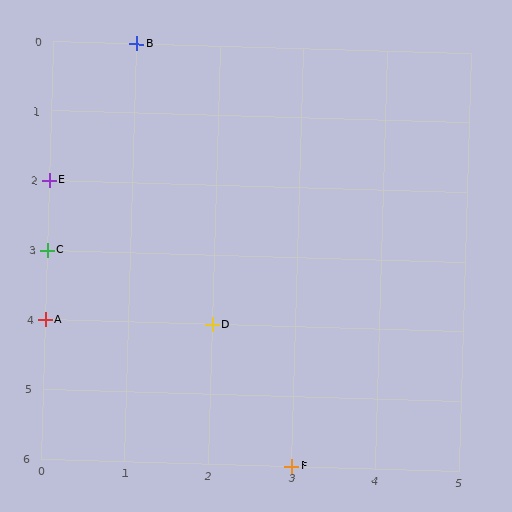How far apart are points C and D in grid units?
Points C and D are 2 columns and 1 row apart (about 2.2 grid units diagonally).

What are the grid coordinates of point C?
Point C is at grid coordinates (0, 3).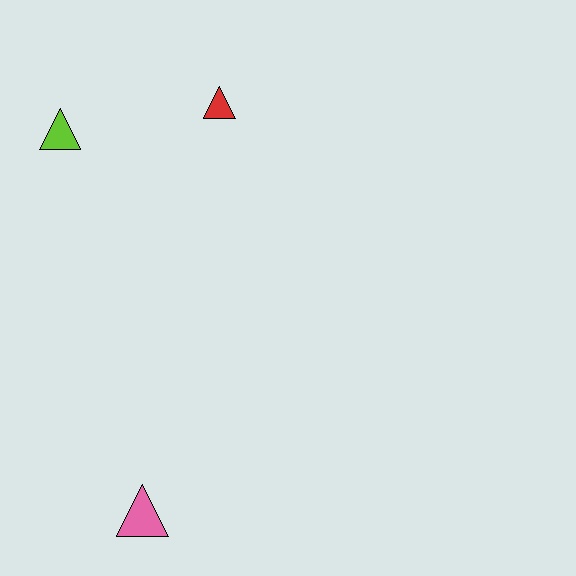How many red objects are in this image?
There is 1 red object.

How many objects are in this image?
There are 3 objects.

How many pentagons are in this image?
There are no pentagons.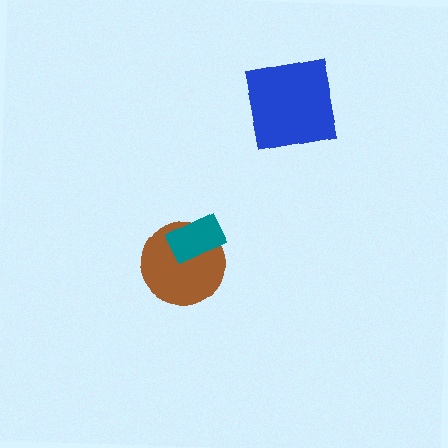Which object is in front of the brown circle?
The teal rectangle is in front of the brown circle.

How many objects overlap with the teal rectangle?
1 object overlaps with the teal rectangle.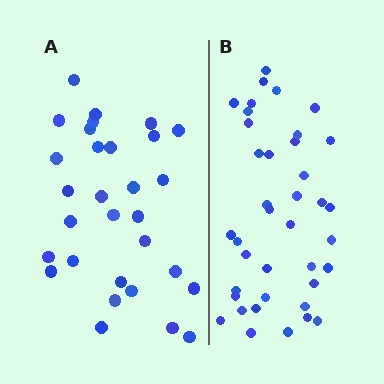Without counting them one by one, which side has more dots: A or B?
Region B (the right region) has more dots.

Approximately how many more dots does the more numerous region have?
Region B has roughly 8 or so more dots than region A.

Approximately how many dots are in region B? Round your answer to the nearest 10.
About 40 dots. (The exact count is 39, which rounds to 40.)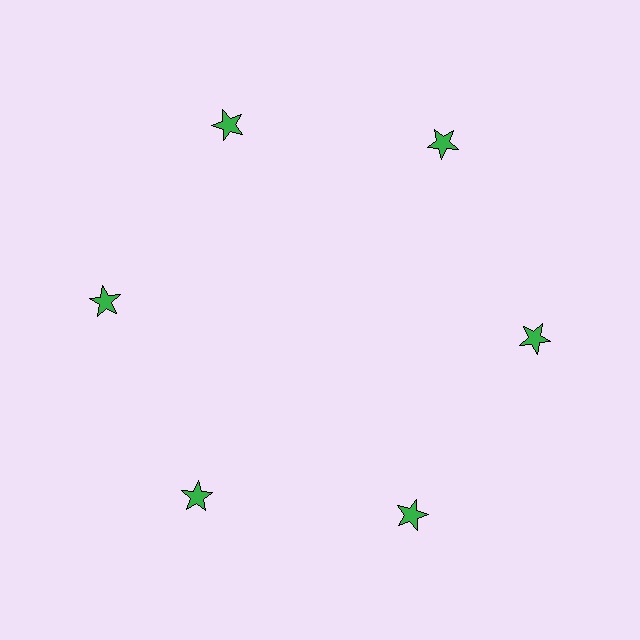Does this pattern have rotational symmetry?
Yes, this pattern has 6-fold rotational symmetry. It looks the same after rotating 60 degrees around the center.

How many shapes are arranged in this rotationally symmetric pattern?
There are 6 shapes, arranged in 6 groups of 1.